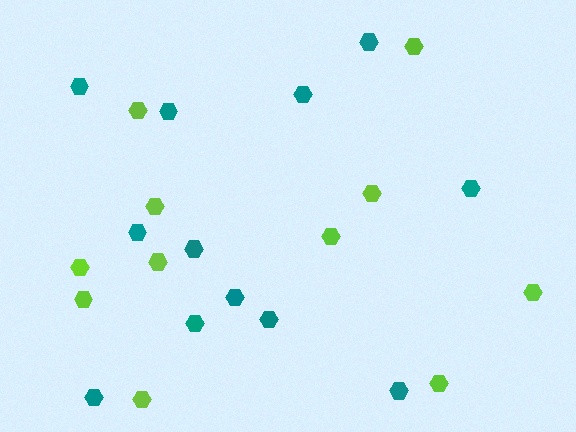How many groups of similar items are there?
There are 2 groups: one group of teal hexagons (12) and one group of lime hexagons (11).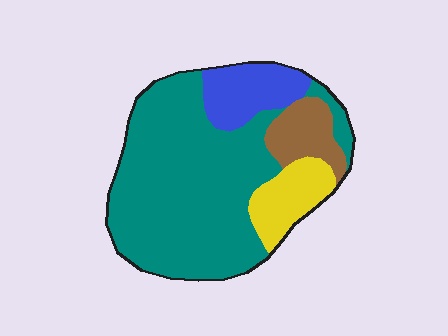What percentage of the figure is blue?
Blue takes up about one eighth (1/8) of the figure.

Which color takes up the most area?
Teal, at roughly 65%.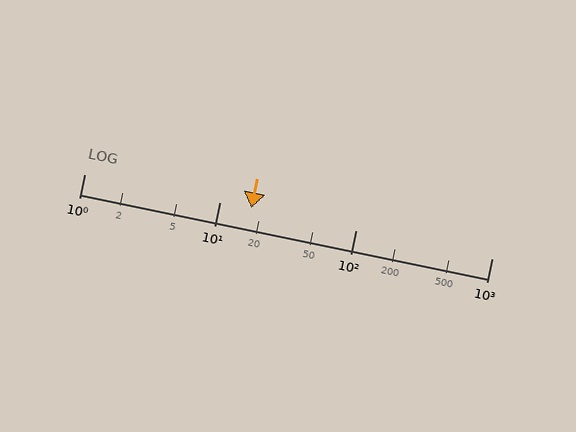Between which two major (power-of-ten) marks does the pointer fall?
The pointer is between 10 and 100.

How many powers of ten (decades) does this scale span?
The scale spans 3 decades, from 1 to 1000.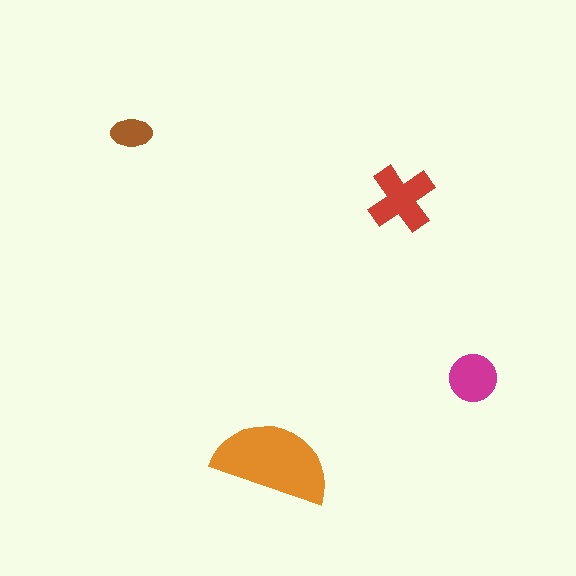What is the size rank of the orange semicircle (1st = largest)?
1st.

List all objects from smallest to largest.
The brown ellipse, the magenta circle, the red cross, the orange semicircle.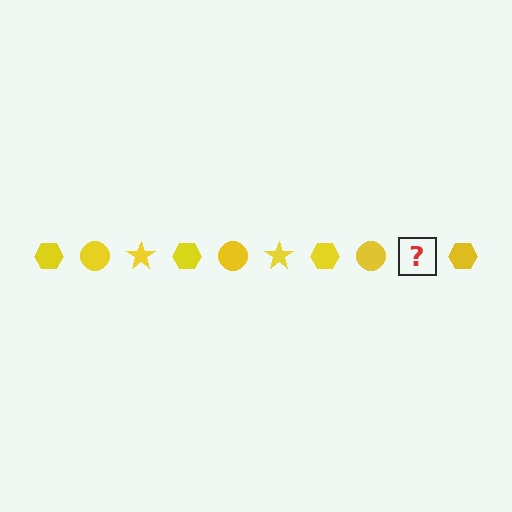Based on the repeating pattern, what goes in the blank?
The blank should be a yellow star.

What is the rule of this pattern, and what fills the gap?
The rule is that the pattern cycles through hexagon, circle, star shapes in yellow. The gap should be filled with a yellow star.